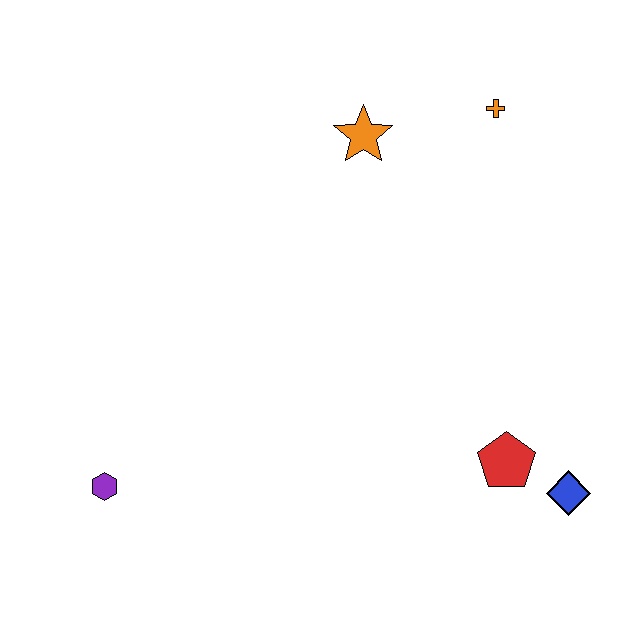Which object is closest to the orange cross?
The orange star is closest to the orange cross.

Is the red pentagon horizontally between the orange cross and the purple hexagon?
No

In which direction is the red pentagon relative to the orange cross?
The red pentagon is below the orange cross.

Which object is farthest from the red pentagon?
The purple hexagon is farthest from the red pentagon.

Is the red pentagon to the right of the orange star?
Yes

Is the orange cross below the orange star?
No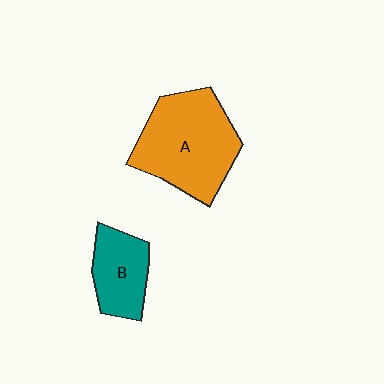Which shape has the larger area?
Shape A (orange).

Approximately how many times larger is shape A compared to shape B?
Approximately 1.9 times.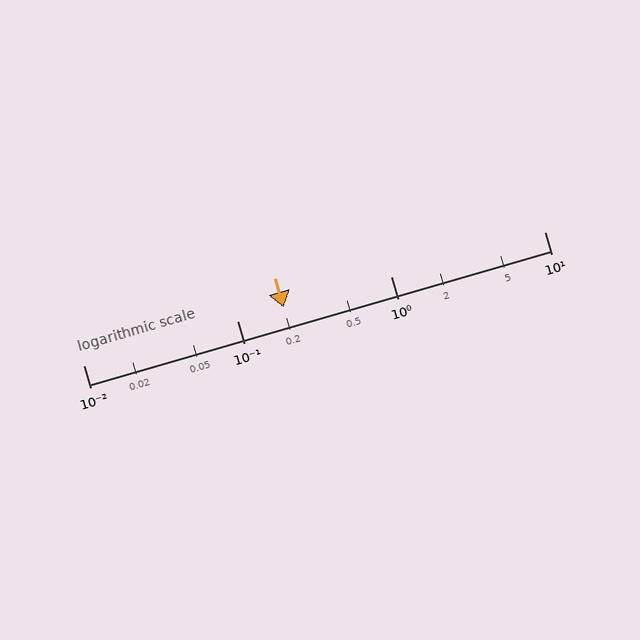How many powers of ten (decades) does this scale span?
The scale spans 3 decades, from 0.01 to 10.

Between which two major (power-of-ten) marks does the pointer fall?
The pointer is between 0.1 and 1.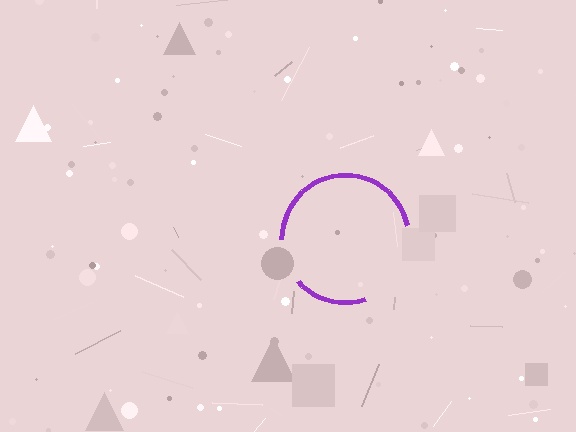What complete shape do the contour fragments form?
The contour fragments form a circle.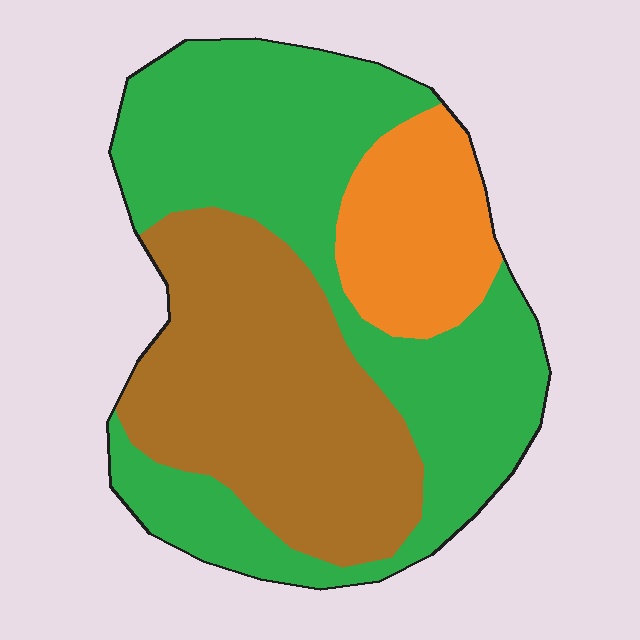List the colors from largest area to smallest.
From largest to smallest: green, brown, orange.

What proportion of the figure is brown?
Brown covers about 35% of the figure.